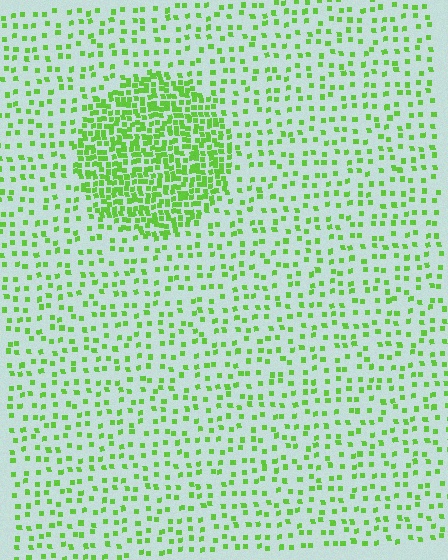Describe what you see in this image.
The image contains small lime elements arranged at two different densities. A circle-shaped region is visible where the elements are more densely packed than the surrounding area.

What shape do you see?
I see a circle.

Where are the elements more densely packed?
The elements are more densely packed inside the circle boundary.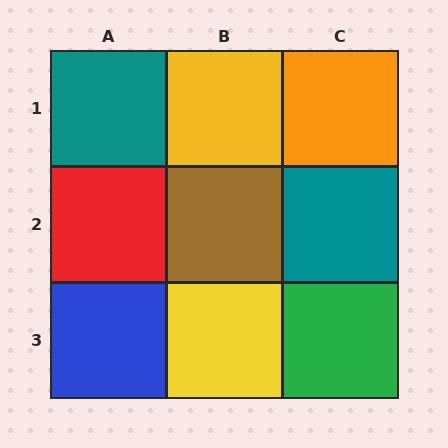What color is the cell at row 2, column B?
Brown.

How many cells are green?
1 cell is green.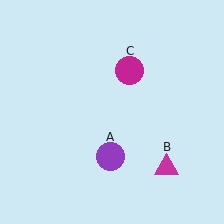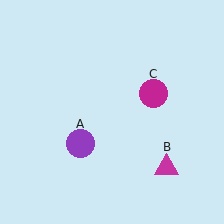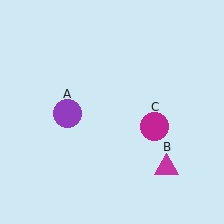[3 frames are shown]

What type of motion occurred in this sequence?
The purple circle (object A), magenta circle (object C) rotated clockwise around the center of the scene.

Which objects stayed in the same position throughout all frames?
Magenta triangle (object B) remained stationary.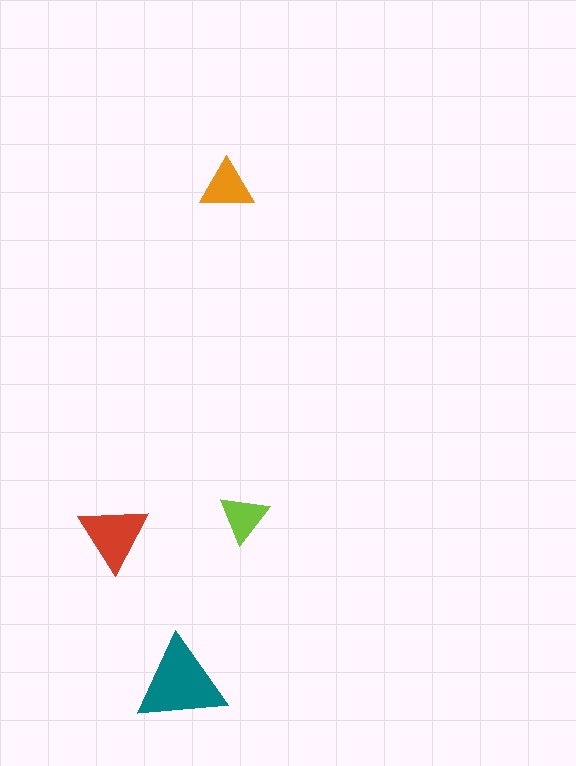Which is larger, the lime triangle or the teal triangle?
The teal one.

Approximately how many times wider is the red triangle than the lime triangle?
About 1.5 times wider.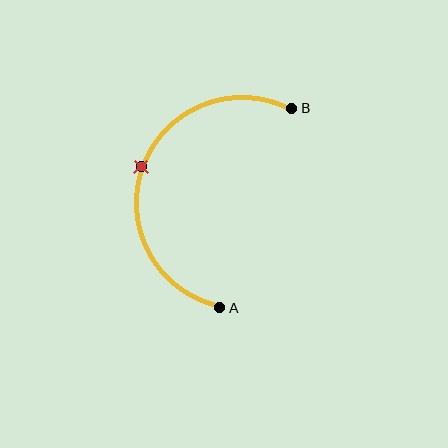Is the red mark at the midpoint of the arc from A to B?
Yes. The red mark lies on the arc at equal arc-length from both A and B — it is the arc midpoint.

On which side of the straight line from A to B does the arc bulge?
The arc bulges to the left of the straight line connecting A and B.